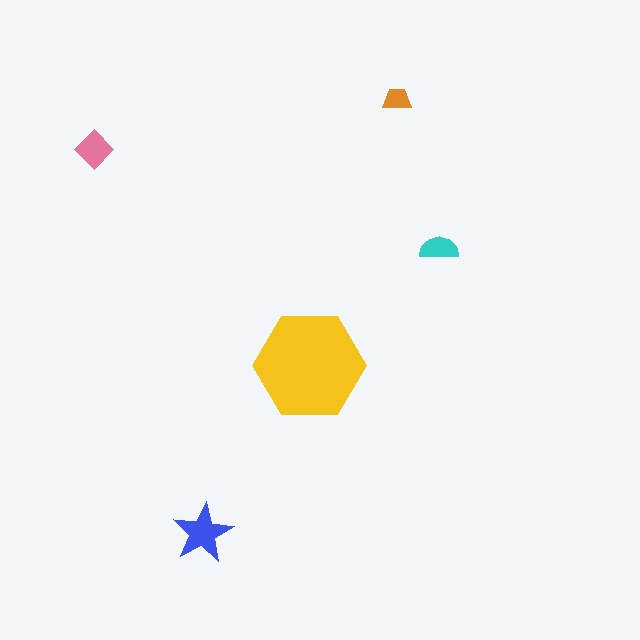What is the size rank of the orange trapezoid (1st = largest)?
5th.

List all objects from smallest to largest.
The orange trapezoid, the cyan semicircle, the pink diamond, the blue star, the yellow hexagon.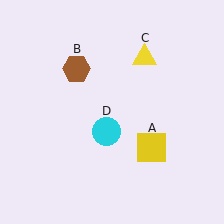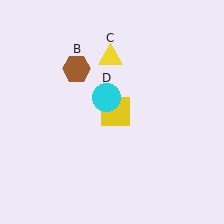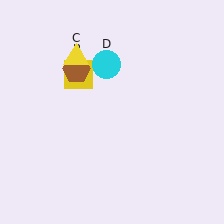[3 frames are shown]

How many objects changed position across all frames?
3 objects changed position: yellow square (object A), yellow triangle (object C), cyan circle (object D).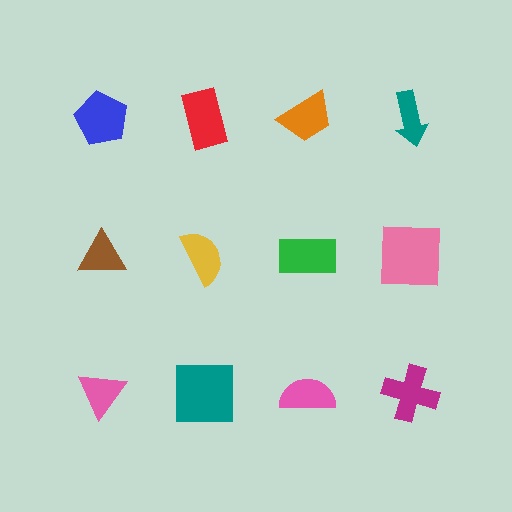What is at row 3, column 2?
A teal square.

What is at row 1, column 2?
A red rectangle.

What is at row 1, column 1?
A blue pentagon.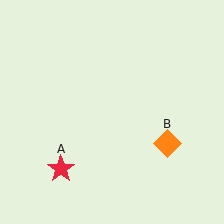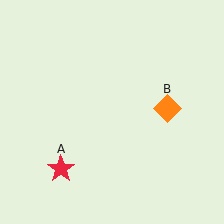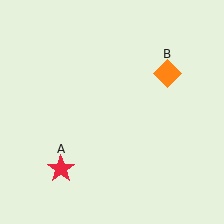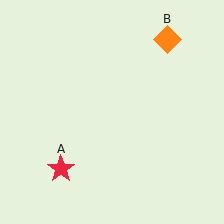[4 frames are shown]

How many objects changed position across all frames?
1 object changed position: orange diamond (object B).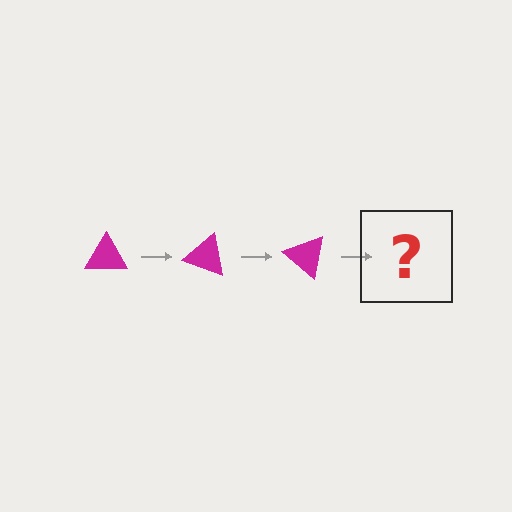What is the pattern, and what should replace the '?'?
The pattern is that the triangle rotates 20 degrees each step. The '?' should be a magenta triangle rotated 60 degrees.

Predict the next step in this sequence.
The next step is a magenta triangle rotated 60 degrees.